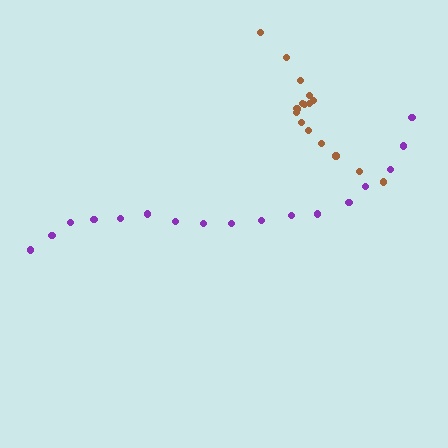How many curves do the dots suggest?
There are 2 distinct paths.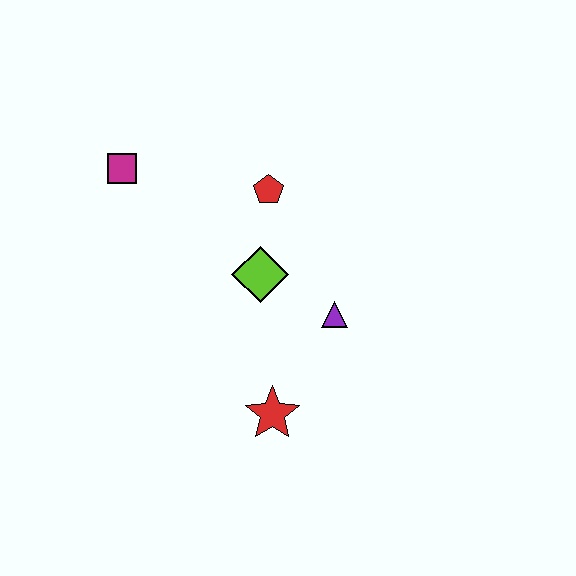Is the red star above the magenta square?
No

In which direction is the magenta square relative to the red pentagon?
The magenta square is to the left of the red pentagon.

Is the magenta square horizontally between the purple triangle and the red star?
No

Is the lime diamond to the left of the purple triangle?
Yes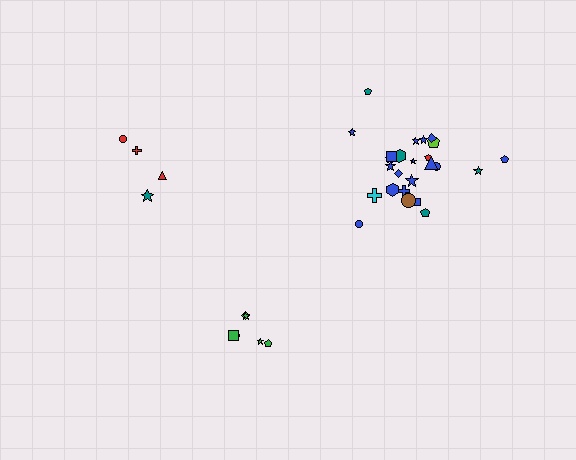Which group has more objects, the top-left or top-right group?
The top-right group.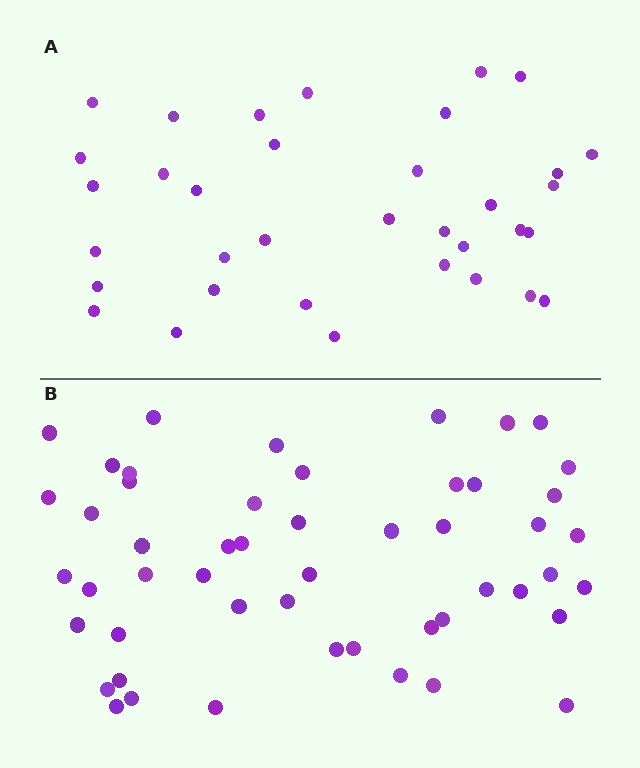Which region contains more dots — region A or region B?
Region B (the bottom region) has more dots.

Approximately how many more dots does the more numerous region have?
Region B has approximately 15 more dots than region A.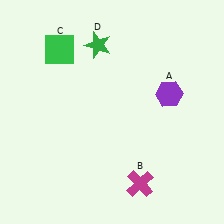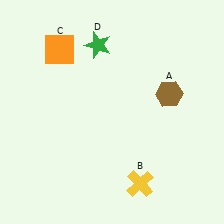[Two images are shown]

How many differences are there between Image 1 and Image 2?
There are 3 differences between the two images.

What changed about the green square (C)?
In Image 1, C is green. In Image 2, it changed to orange.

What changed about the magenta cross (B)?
In Image 1, B is magenta. In Image 2, it changed to yellow.